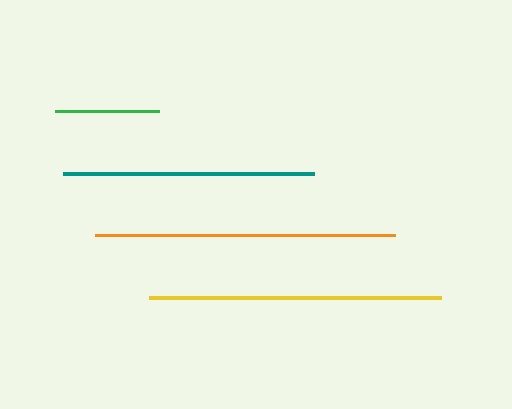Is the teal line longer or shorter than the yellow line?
The yellow line is longer than the teal line.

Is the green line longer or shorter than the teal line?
The teal line is longer than the green line.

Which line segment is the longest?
The orange line is the longest at approximately 299 pixels.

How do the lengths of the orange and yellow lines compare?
The orange and yellow lines are approximately the same length.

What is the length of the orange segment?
The orange segment is approximately 299 pixels long.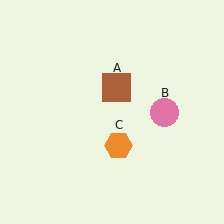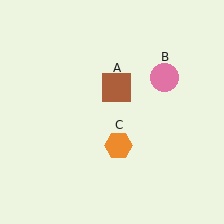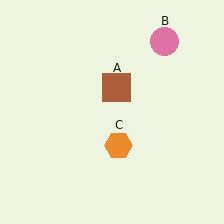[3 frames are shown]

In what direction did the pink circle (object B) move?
The pink circle (object B) moved up.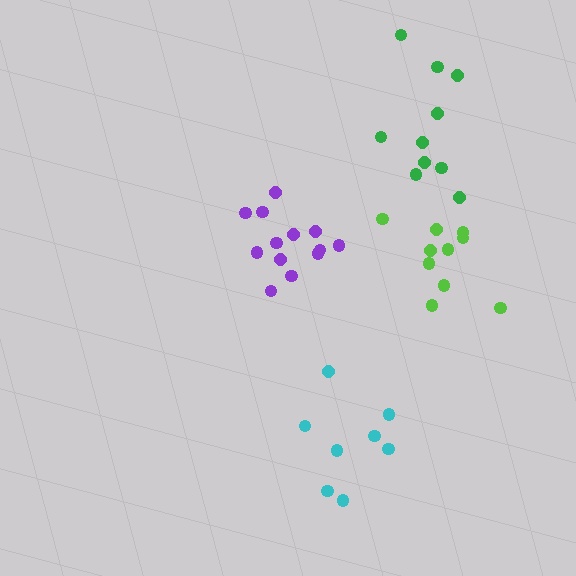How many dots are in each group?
Group 1: 13 dots, Group 2: 8 dots, Group 3: 10 dots, Group 4: 10 dots (41 total).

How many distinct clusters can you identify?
There are 4 distinct clusters.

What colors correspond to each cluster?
The clusters are colored: purple, cyan, green, lime.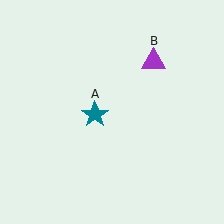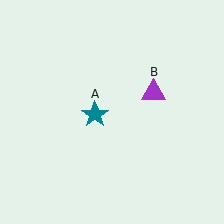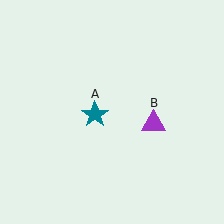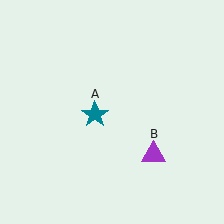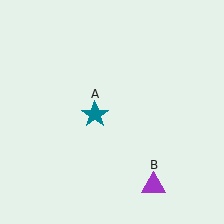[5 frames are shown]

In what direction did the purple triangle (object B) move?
The purple triangle (object B) moved down.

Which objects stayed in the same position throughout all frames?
Teal star (object A) remained stationary.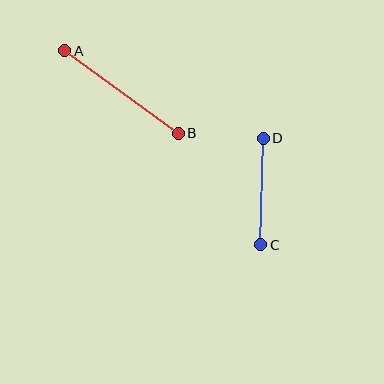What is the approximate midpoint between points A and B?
The midpoint is at approximately (121, 92) pixels.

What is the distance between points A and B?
The distance is approximately 140 pixels.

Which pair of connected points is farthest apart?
Points A and B are farthest apart.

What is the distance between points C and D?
The distance is approximately 107 pixels.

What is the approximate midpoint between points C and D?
The midpoint is at approximately (262, 191) pixels.